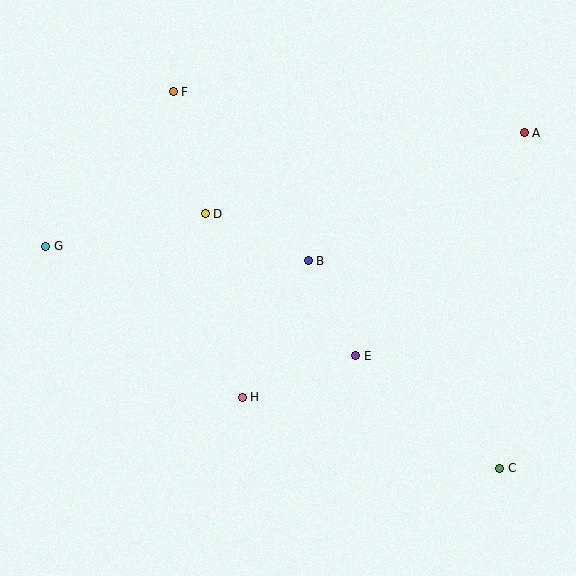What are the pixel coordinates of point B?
Point B is at (308, 261).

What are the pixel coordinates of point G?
Point G is at (46, 246).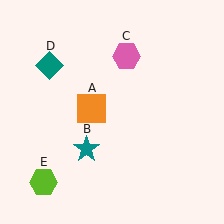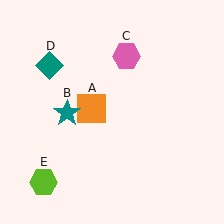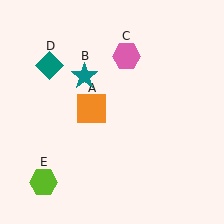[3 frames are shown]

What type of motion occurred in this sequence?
The teal star (object B) rotated clockwise around the center of the scene.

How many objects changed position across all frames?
1 object changed position: teal star (object B).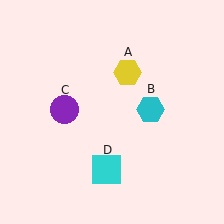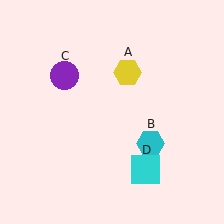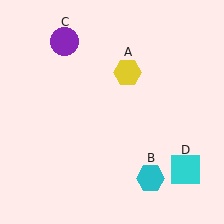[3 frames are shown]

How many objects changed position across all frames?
3 objects changed position: cyan hexagon (object B), purple circle (object C), cyan square (object D).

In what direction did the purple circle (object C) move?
The purple circle (object C) moved up.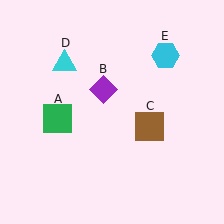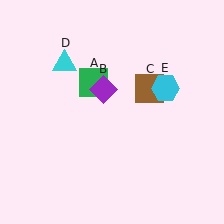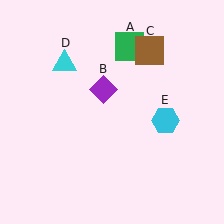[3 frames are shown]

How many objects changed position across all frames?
3 objects changed position: green square (object A), brown square (object C), cyan hexagon (object E).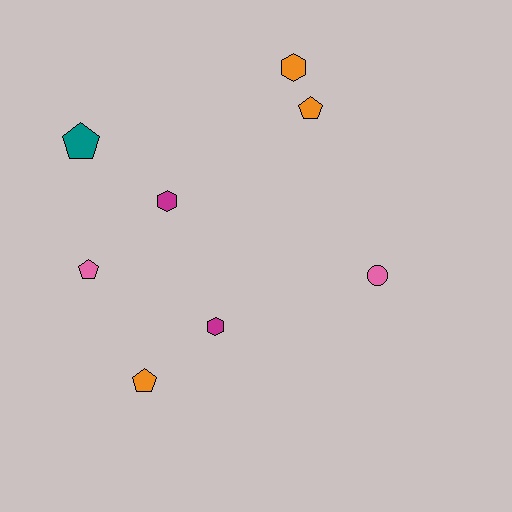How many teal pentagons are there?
There is 1 teal pentagon.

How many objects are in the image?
There are 8 objects.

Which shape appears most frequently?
Pentagon, with 4 objects.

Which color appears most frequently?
Orange, with 3 objects.